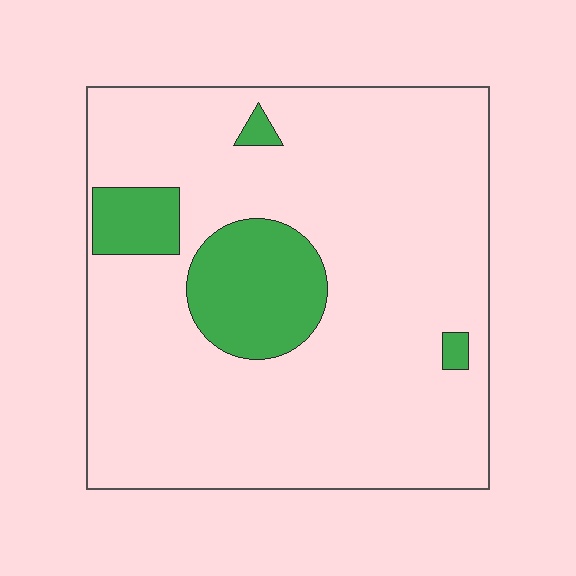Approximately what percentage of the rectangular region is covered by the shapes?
Approximately 15%.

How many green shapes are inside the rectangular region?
4.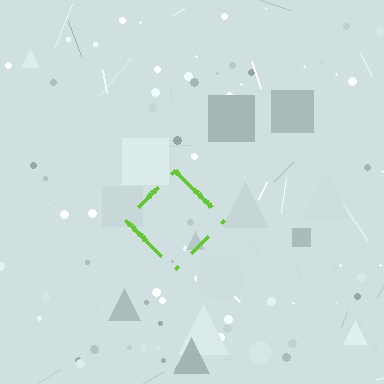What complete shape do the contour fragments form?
The contour fragments form a diamond.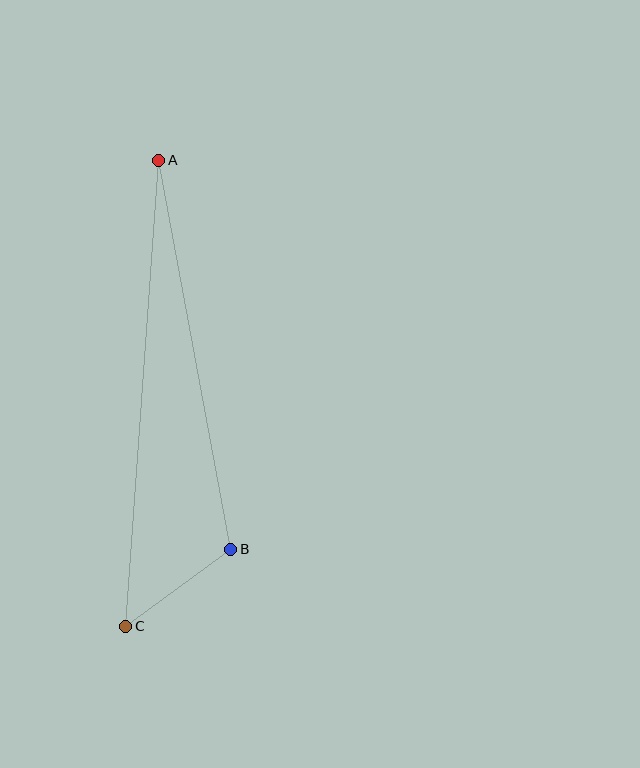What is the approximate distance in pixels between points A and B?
The distance between A and B is approximately 395 pixels.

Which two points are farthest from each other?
Points A and C are farthest from each other.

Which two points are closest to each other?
Points B and C are closest to each other.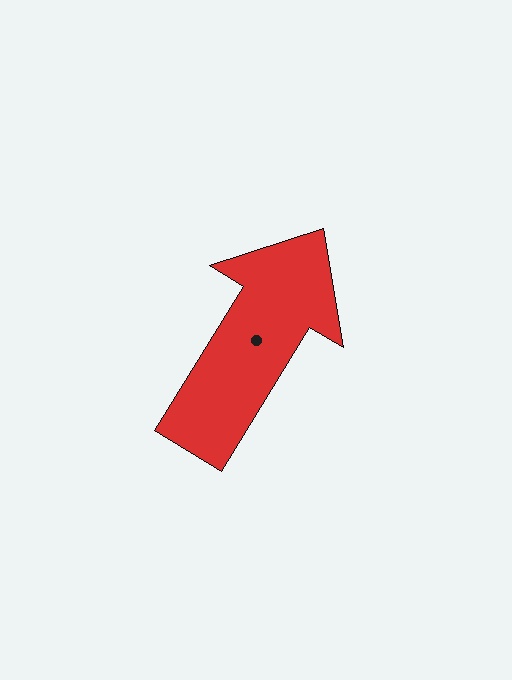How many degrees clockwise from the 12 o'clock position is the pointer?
Approximately 31 degrees.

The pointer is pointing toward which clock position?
Roughly 1 o'clock.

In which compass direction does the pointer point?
Northeast.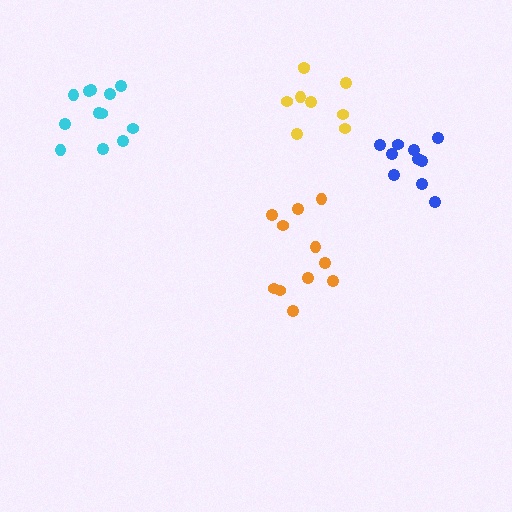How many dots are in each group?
Group 1: 11 dots, Group 2: 9 dots, Group 3: 10 dots, Group 4: 12 dots (42 total).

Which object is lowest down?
The orange cluster is bottommost.